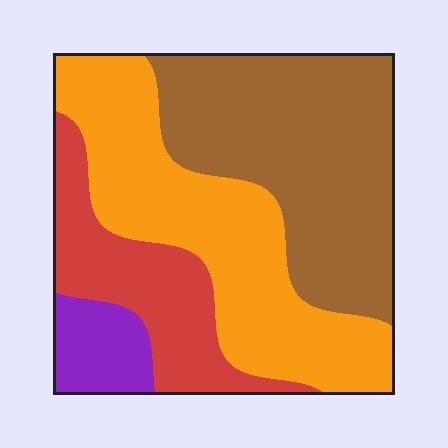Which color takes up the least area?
Purple, at roughly 10%.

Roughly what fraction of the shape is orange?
Orange covers about 35% of the shape.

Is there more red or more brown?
Brown.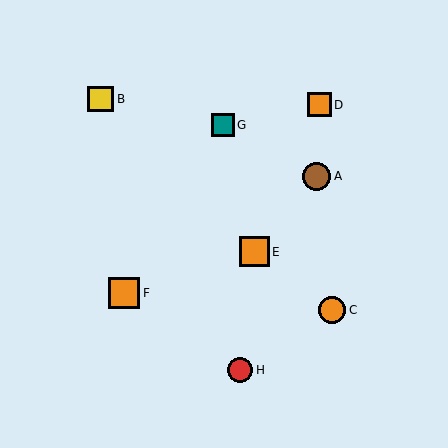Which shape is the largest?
The orange square (labeled F) is the largest.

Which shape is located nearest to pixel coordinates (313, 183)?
The brown circle (labeled A) at (316, 176) is nearest to that location.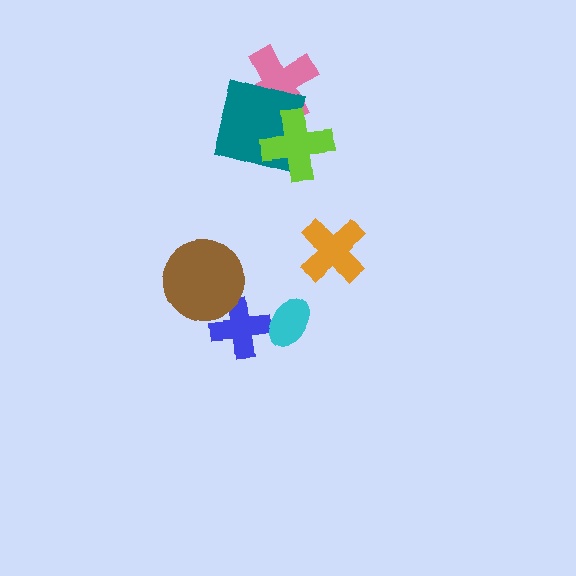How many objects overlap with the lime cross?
2 objects overlap with the lime cross.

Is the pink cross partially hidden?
Yes, it is partially covered by another shape.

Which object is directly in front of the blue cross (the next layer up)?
The cyan ellipse is directly in front of the blue cross.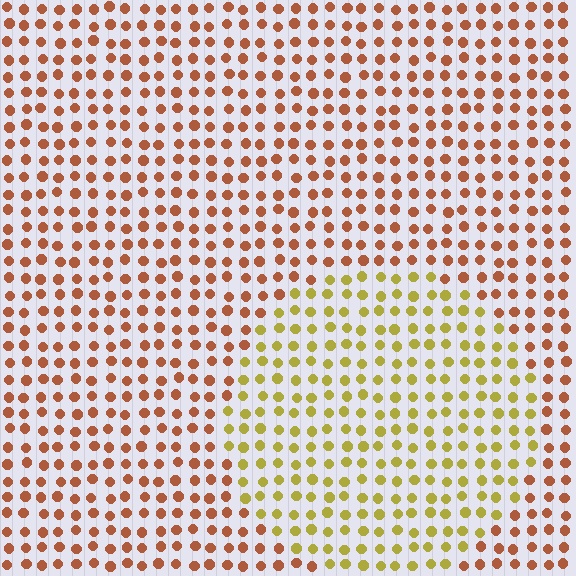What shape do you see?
I see a circle.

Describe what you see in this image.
The image is filled with small brown elements in a uniform arrangement. A circle-shaped region is visible where the elements are tinted to a slightly different hue, forming a subtle color boundary.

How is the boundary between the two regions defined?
The boundary is defined purely by a slight shift in hue (about 43 degrees). Spacing, size, and orientation are identical on both sides.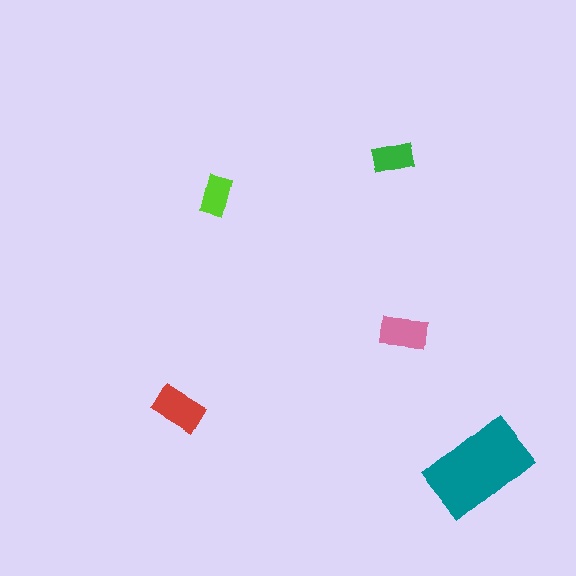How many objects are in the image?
There are 5 objects in the image.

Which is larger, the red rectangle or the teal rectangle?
The teal one.